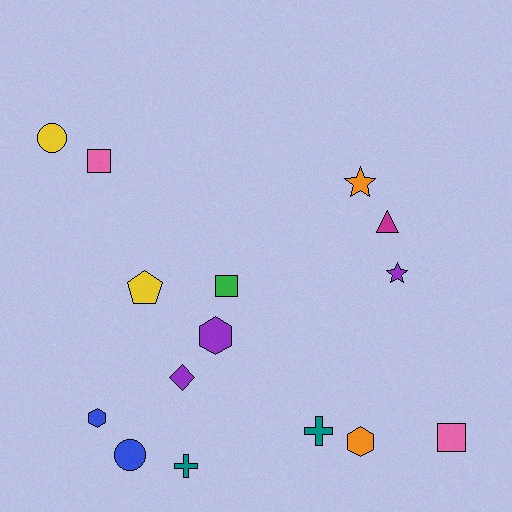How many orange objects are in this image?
There are 2 orange objects.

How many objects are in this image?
There are 15 objects.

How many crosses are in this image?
There are 2 crosses.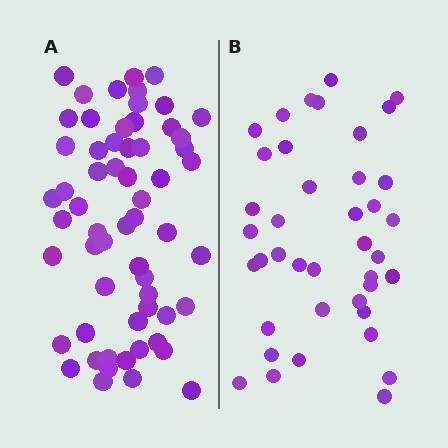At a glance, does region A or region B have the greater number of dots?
Region A (the left region) has more dots.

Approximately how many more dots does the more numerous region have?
Region A has approximately 20 more dots than region B.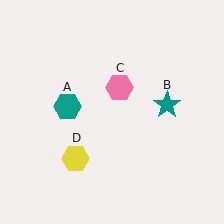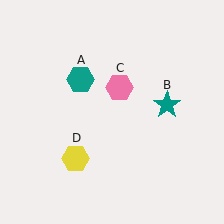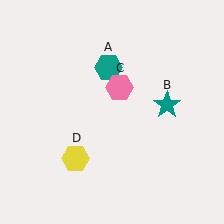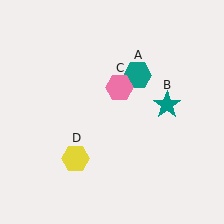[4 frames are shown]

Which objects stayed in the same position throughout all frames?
Teal star (object B) and pink hexagon (object C) and yellow hexagon (object D) remained stationary.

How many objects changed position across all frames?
1 object changed position: teal hexagon (object A).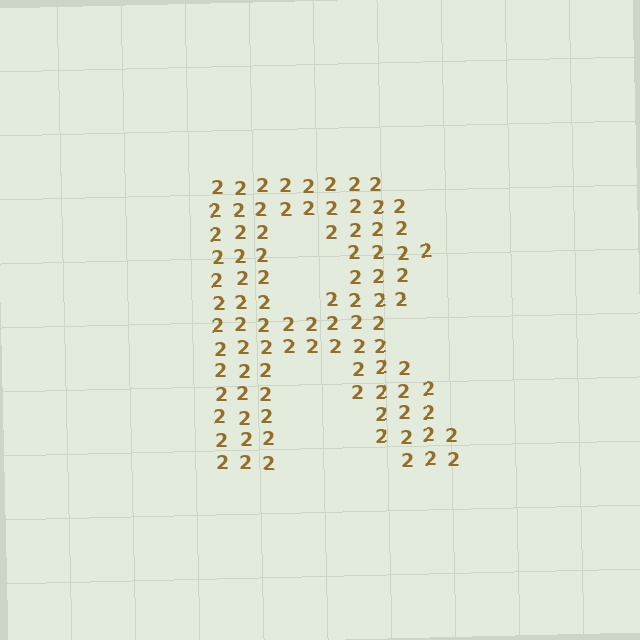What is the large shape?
The large shape is the letter R.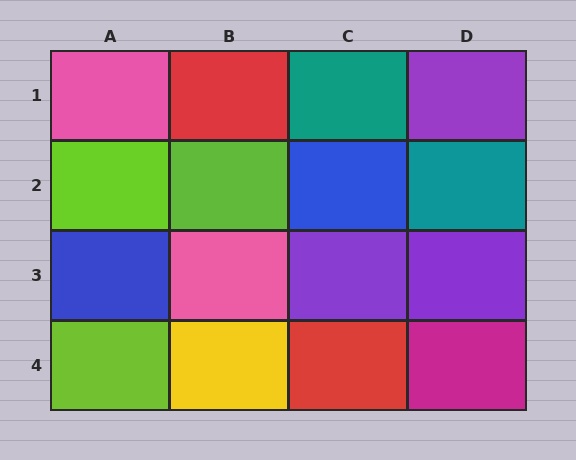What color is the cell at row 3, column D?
Purple.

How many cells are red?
2 cells are red.